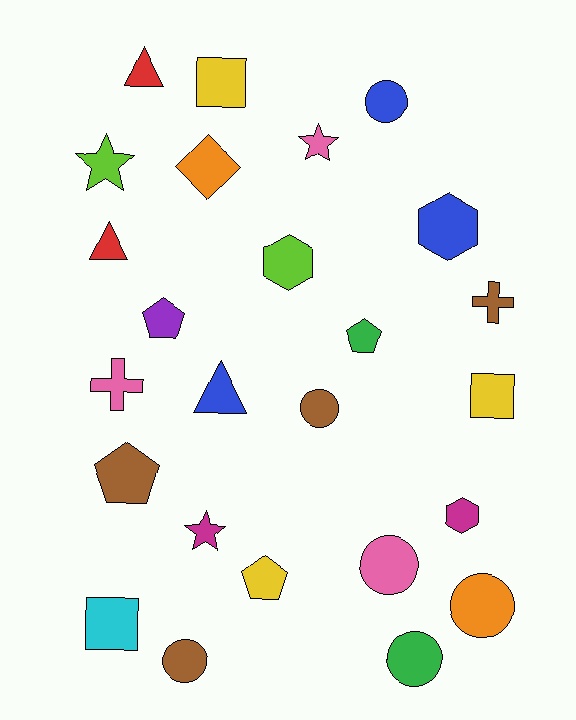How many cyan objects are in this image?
There is 1 cyan object.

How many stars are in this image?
There are 3 stars.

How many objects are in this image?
There are 25 objects.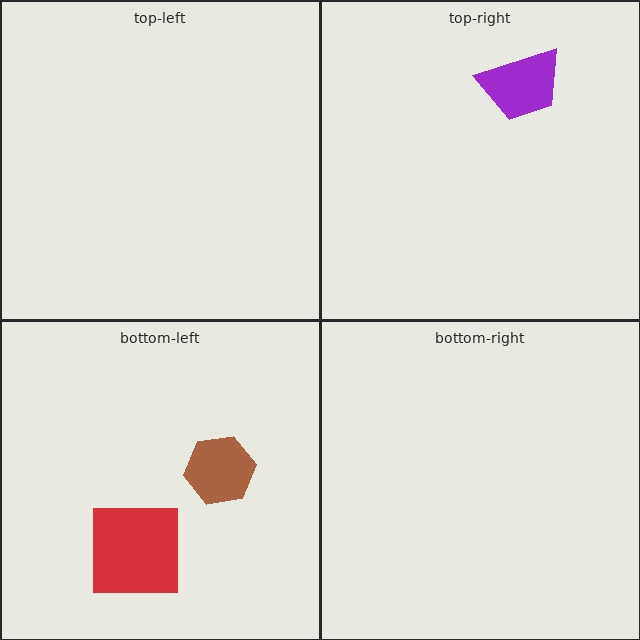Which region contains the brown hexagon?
The bottom-left region.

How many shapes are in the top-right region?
1.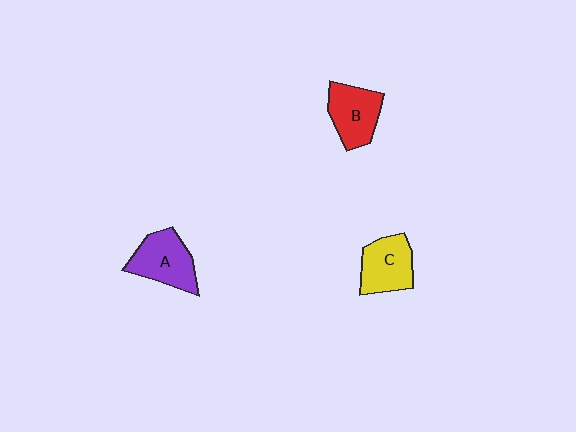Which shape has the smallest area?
Shape B (red).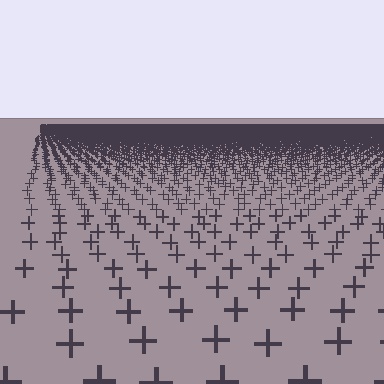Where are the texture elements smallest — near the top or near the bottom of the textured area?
Near the top.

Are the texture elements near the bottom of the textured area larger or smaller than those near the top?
Larger. Near the bottom, elements are closer to the viewer and appear at a bigger on-screen size.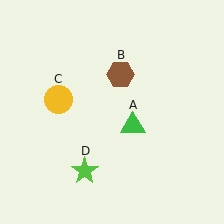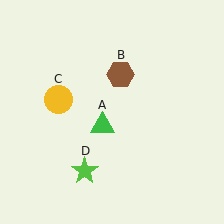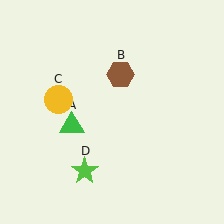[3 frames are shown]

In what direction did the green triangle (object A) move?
The green triangle (object A) moved left.